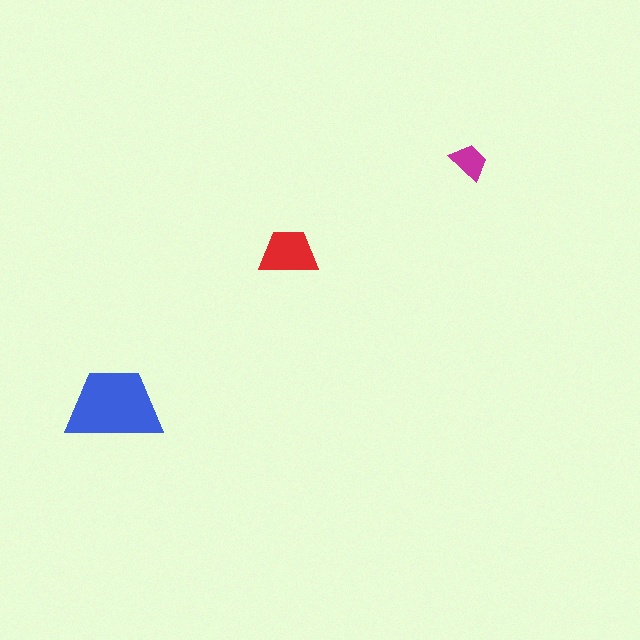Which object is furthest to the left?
The blue trapezoid is leftmost.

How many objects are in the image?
There are 3 objects in the image.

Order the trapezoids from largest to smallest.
the blue one, the red one, the magenta one.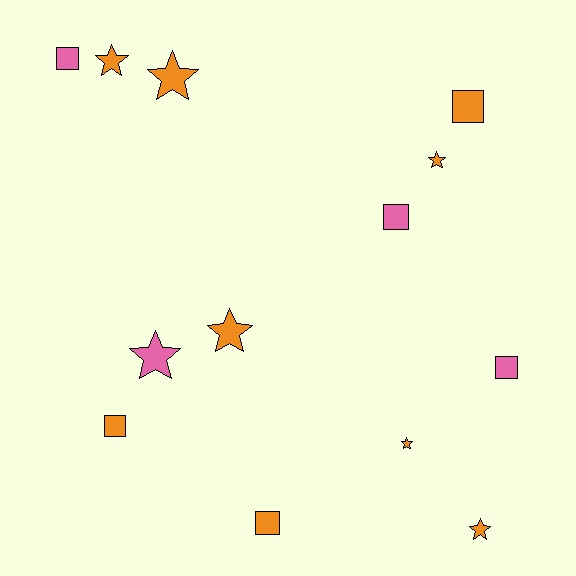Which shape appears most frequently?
Star, with 7 objects.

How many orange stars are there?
There are 6 orange stars.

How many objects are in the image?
There are 13 objects.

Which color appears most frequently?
Orange, with 9 objects.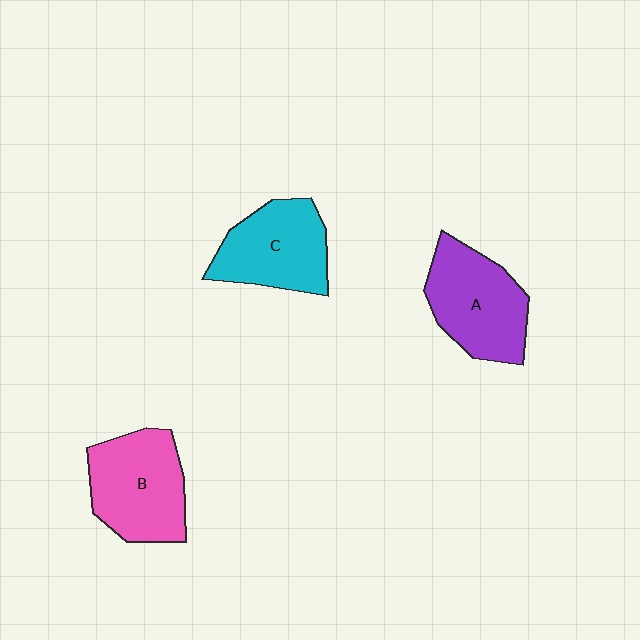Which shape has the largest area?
Shape B (pink).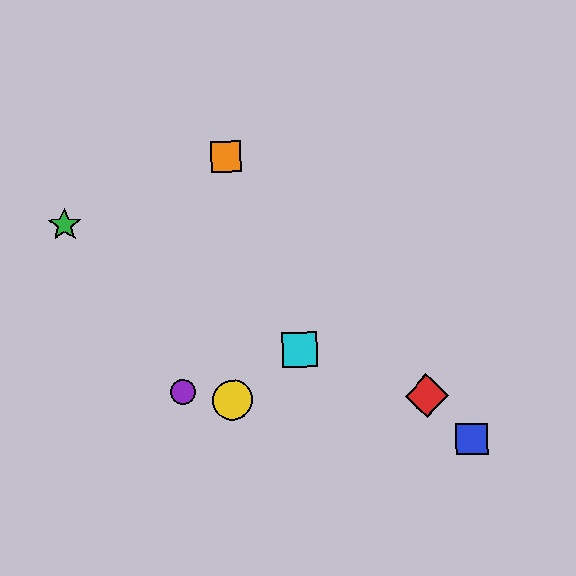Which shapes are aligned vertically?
The yellow circle, the orange square are aligned vertically.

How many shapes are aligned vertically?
2 shapes (the yellow circle, the orange square) are aligned vertically.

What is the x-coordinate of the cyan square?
The cyan square is at x≈300.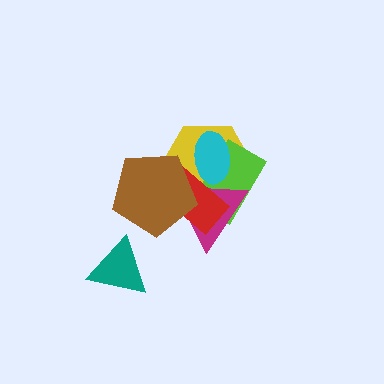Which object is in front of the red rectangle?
The brown pentagon is in front of the red rectangle.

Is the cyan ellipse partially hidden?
Yes, it is partially covered by another shape.